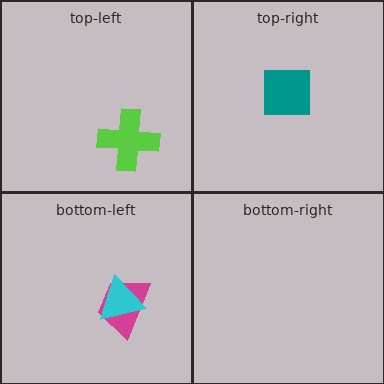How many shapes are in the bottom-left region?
2.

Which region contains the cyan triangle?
The bottom-left region.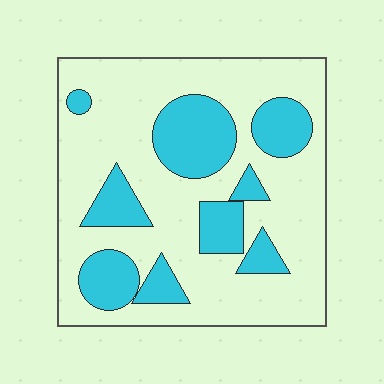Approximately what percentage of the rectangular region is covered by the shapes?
Approximately 30%.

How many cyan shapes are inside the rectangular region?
9.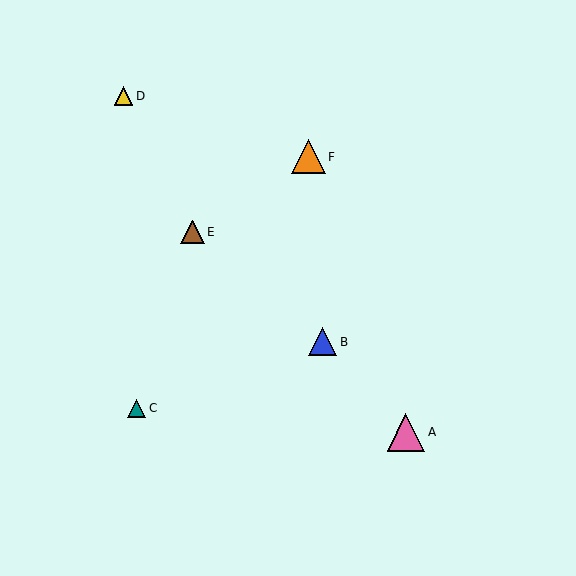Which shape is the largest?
The pink triangle (labeled A) is the largest.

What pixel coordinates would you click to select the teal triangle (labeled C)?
Click at (137, 408) to select the teal triangle C.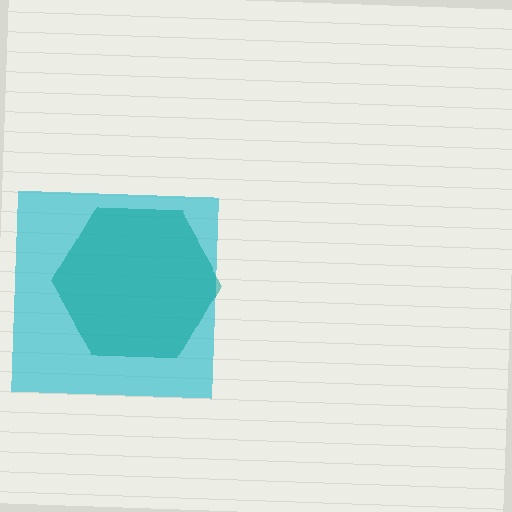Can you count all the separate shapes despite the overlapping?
Yes, there are 2 separate shapes.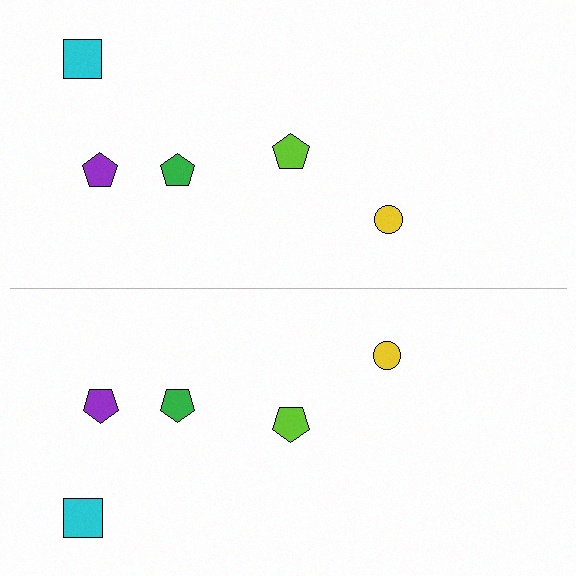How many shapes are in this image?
There are 10 shapes in this image.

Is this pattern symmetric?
Yes, this pattern has bilateral (reflection) symmetry.